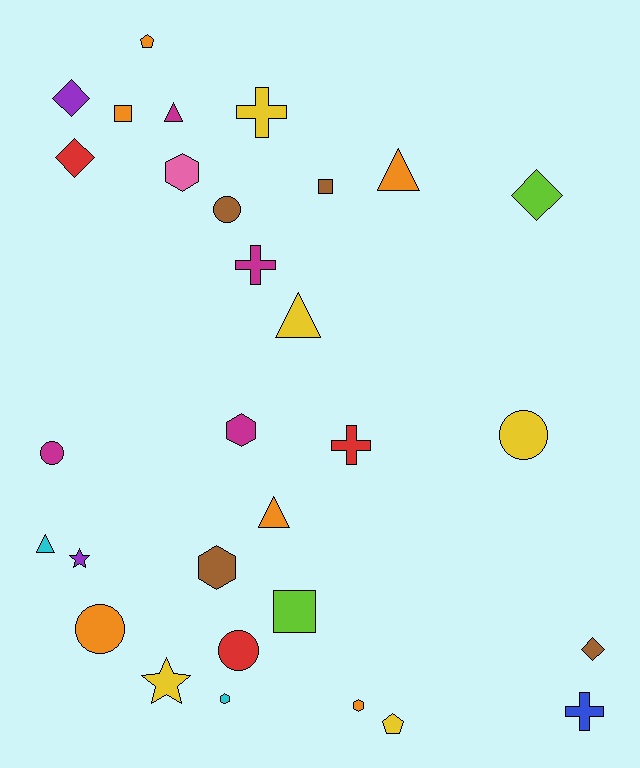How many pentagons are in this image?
There are 2 pentagons.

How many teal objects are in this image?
There are no teal objects.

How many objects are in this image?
There are 30 objects.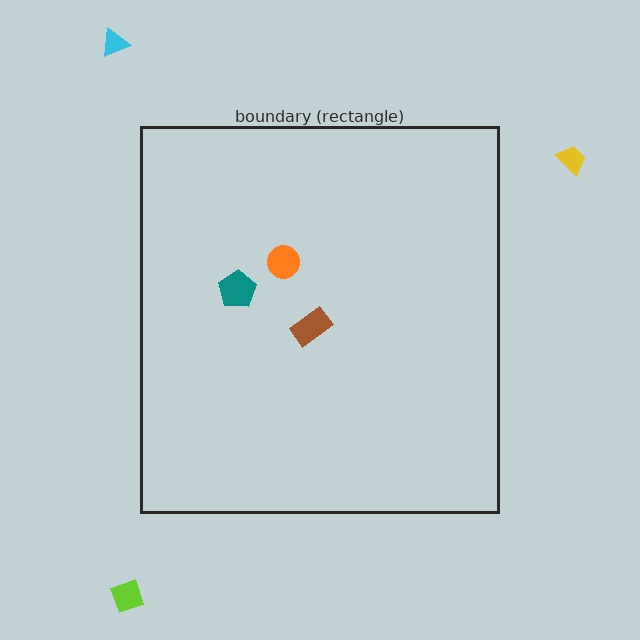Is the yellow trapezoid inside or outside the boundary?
Outside.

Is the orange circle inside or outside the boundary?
Inside.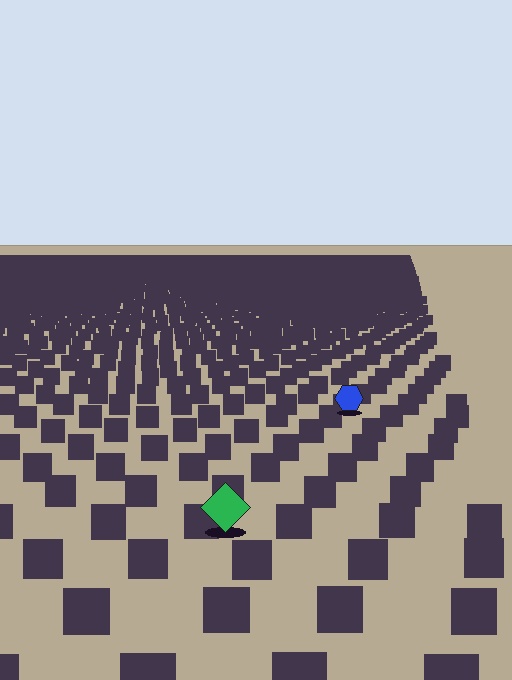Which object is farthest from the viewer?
The blue hexagon is farthest from the viewer. It appears smaller and the ground texture around it is denser.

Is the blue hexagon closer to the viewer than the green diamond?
No. The green diamond is closer — you can tell from the texture gradient: the ground texture is coarser near it.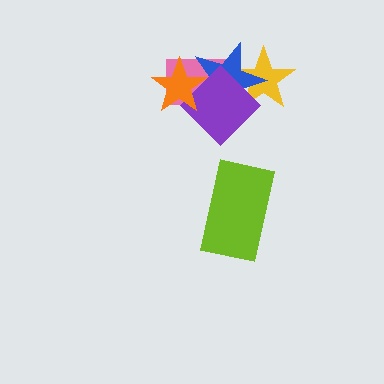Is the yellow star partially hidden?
Yes, it is partially covered by another shape.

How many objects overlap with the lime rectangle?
0 objects overlap with the lime rectangle.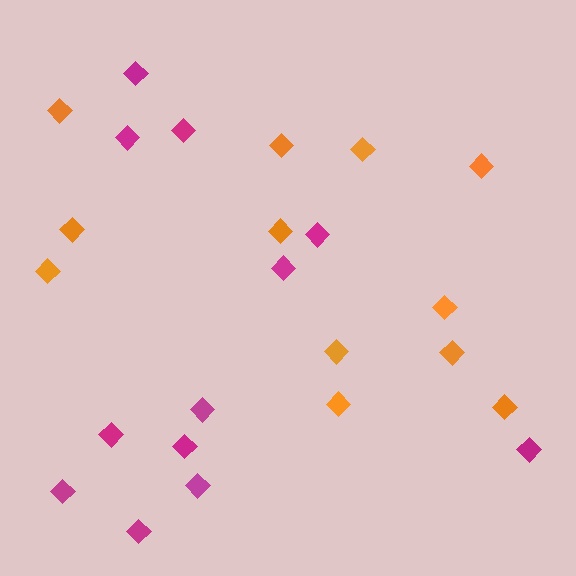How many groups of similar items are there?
There are 2 groups: one group of orange diamonds (12) and one group of magenta diamonds (12).